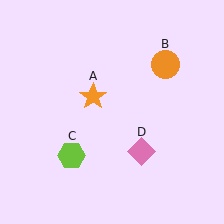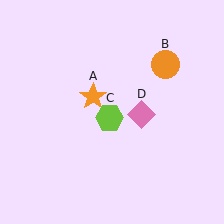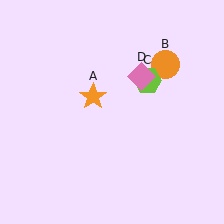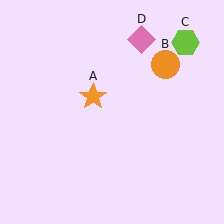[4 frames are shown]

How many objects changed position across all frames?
2 objects changed position: lime hexagon (object C), pink diamond (object D).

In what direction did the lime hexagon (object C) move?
The lime hexagon (object C) moved up and to the right.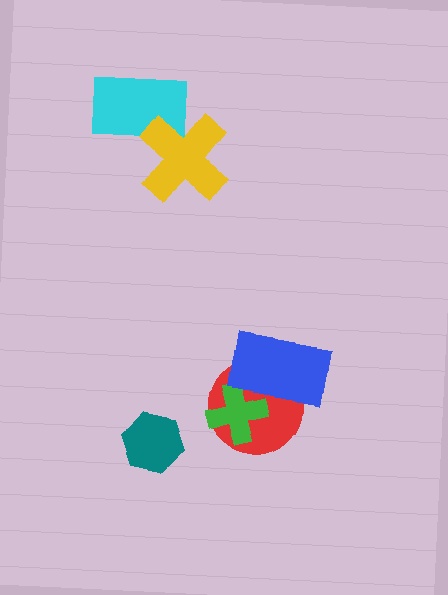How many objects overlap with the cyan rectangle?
1 object overlaps with the cyan rectangle.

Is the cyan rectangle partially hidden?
Yes, it is partially covered by another shape.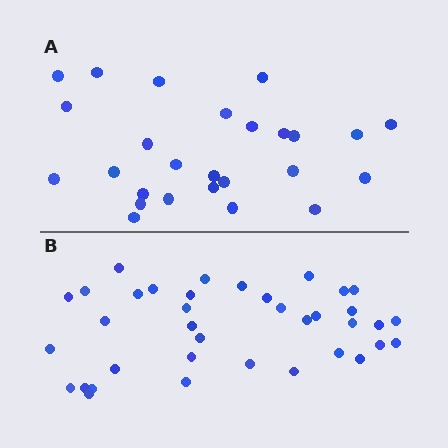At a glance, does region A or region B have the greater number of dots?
Region B (the bottom region) has more dots.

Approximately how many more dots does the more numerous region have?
Region B has roughly 12 or so more dots than region A.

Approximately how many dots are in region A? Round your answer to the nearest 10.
About 30 dots. (The exact count is 26, which rounds to 30.)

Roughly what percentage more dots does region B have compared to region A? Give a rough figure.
About 40% more.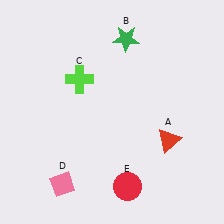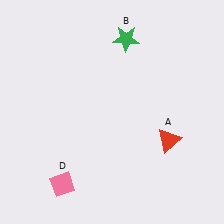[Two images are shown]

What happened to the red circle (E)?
The red circle (E) was removed in Image 2. It was in the bottom-right area of Image 1.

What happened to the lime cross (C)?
The lime cross (C) was removed in Image 2. It was in the top-left area of Image 1.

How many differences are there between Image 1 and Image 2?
There are 2 differences between the two images.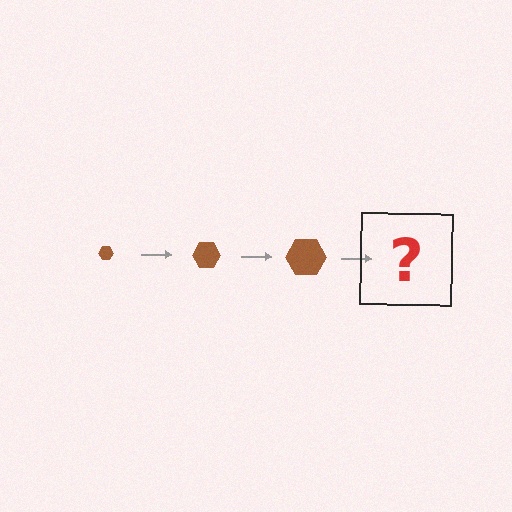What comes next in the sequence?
The next element should be a brown hexagon, larger than the previous one.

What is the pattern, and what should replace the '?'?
The pattern is that the hexagon gets progressively larger each step. The '?' should be a brown hexagon, larger than the previous one.